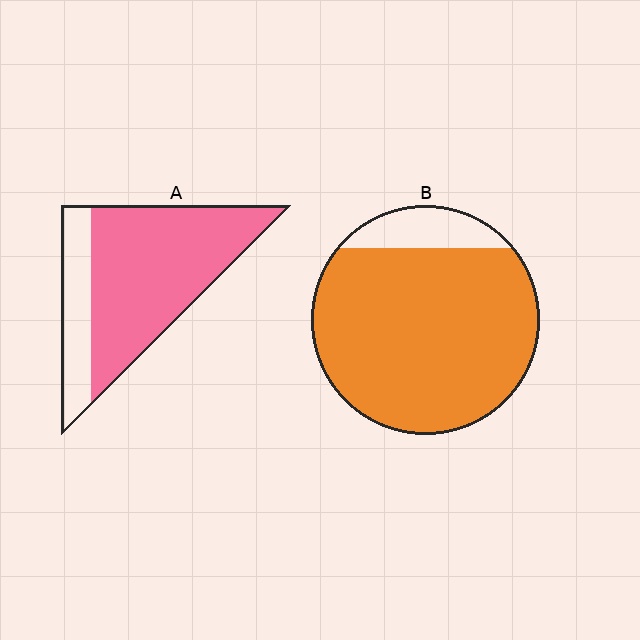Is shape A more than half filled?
Yes.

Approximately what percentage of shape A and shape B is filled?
A is approximately 75% and B is approximately 85%.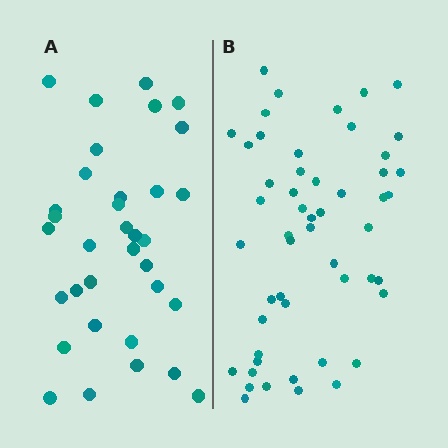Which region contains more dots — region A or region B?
Region B (the right region) has more dots.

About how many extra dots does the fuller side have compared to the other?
Region B has approximately 20 more dots than region A.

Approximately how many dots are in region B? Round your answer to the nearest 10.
About 50 dots. (The exact count is 52, which rounds to 50.)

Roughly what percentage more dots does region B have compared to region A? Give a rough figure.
About 55% more.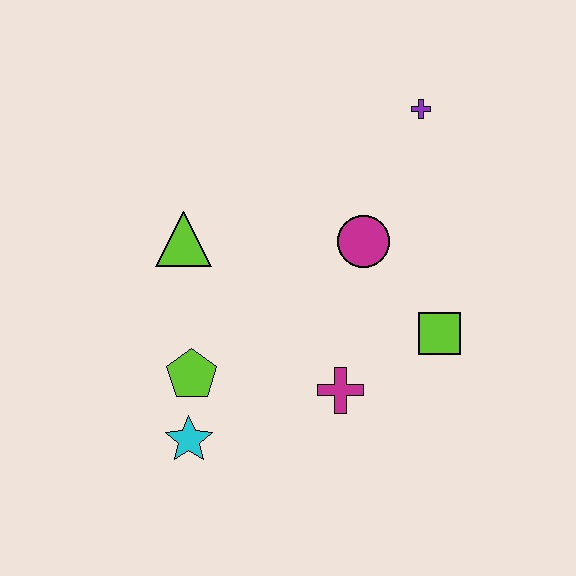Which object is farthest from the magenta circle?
The cyan star is farthest from the magenta circle.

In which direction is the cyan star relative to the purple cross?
The cyan star is below the purple cross.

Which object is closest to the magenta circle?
The lime square is closest to the magenta circle.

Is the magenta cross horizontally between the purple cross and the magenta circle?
No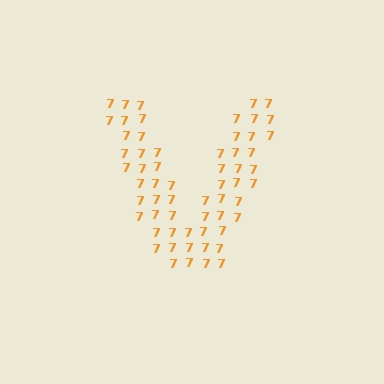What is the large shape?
The large shape is the letter V.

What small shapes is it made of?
It is made of small digit 7's.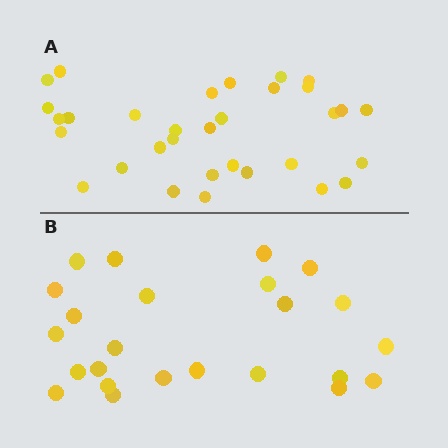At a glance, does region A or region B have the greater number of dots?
Region A (the top region) has more dots.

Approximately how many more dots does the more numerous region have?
Region A has roughly 8 or so more dots than region B.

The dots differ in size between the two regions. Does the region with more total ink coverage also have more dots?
No. Region B has more total ink coverage because its dots are larger, but region A actually contains more individual dots. Total area can be misleading — the number of items is what matters here.